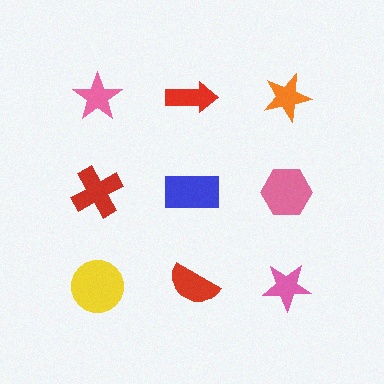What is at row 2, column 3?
A pink hexagon.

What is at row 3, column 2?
A red semicircle.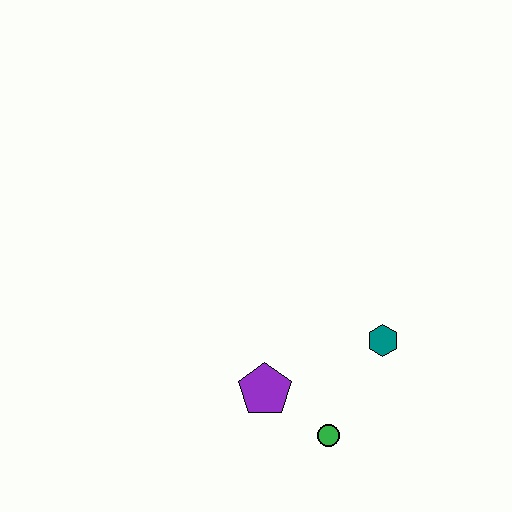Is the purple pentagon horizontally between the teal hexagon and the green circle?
No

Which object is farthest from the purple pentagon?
The teal hexagon is farthest from the purple pentagon.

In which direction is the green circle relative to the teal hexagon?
The green circle is below the teal hexagon.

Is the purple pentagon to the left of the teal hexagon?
Yes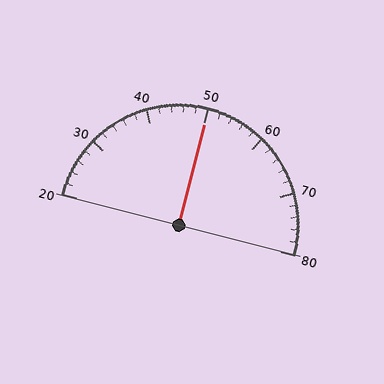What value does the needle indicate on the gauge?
The needle indicates approximately 50.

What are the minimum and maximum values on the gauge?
The gauge ranges from 20 to 80.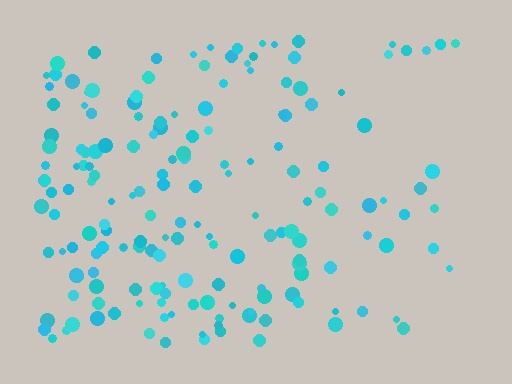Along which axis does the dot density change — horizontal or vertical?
Horizontal.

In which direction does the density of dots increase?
From right to left, with the left side densest.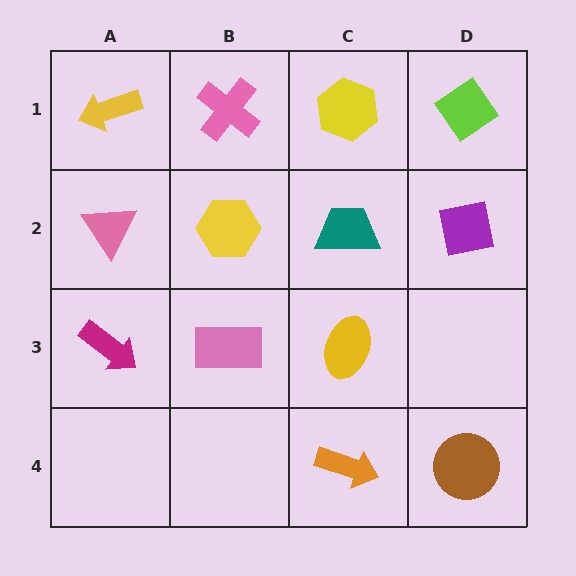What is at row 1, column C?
A yellow hexagon.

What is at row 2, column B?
A yellow hexagon.